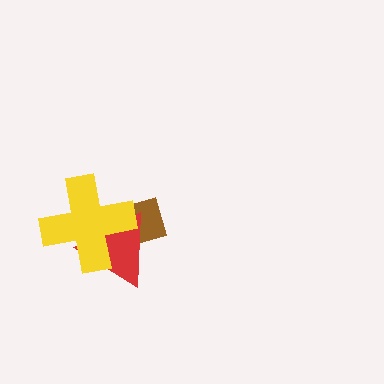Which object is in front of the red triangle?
The yellow cross is in front of the red triangle.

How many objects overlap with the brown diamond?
2 objects overlap with the brown diamond.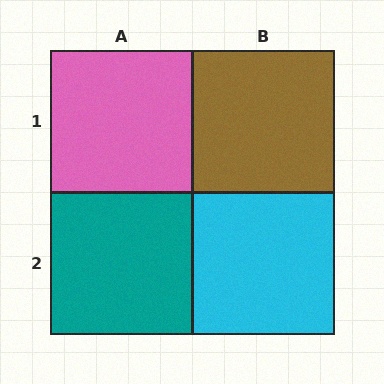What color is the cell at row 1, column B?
Brown.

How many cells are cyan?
1 cell is cyan.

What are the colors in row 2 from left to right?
Teal, cyan.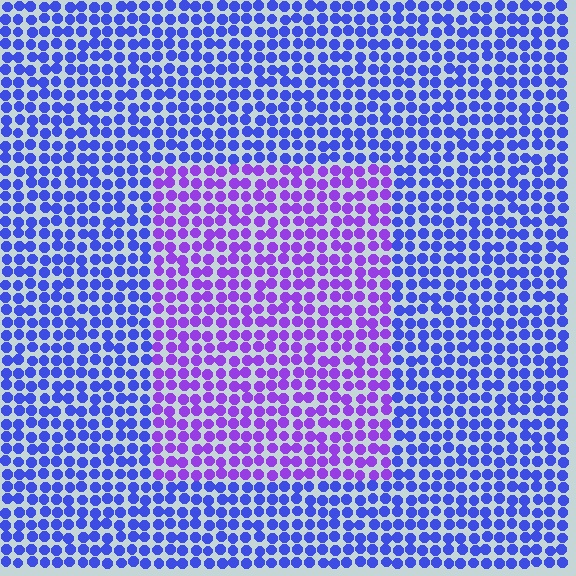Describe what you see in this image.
The image is filled with small blue elements in a uniform arrangement. A rectangle-shaped region is visible where the elements are tinted to a slightly different hue, forming a subtle color boundary.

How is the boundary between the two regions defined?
The boundary is defined purely by a slight shift in hue (about 39 degrees). Spacing, size, and orientation are identical on both sides.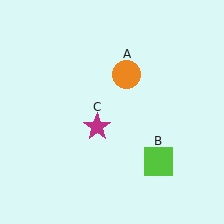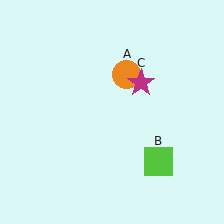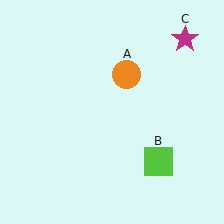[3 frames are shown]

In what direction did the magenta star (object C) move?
The magenta star (object C) moved up and to the right.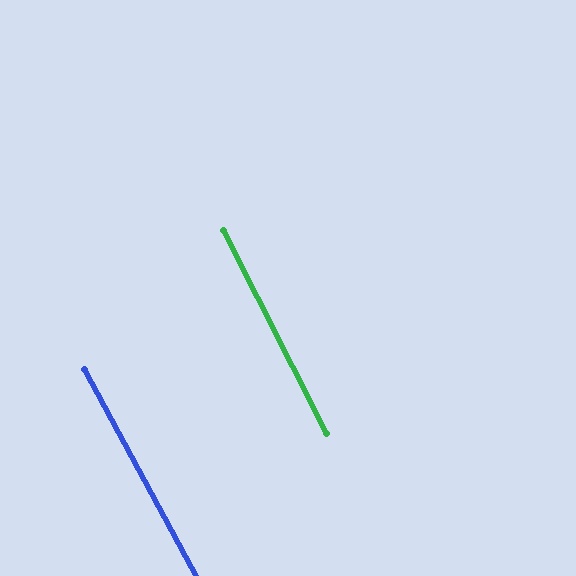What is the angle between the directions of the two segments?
Approximately 2 degrees.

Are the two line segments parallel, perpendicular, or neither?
Parallel — their directions differ by only 1.6°.